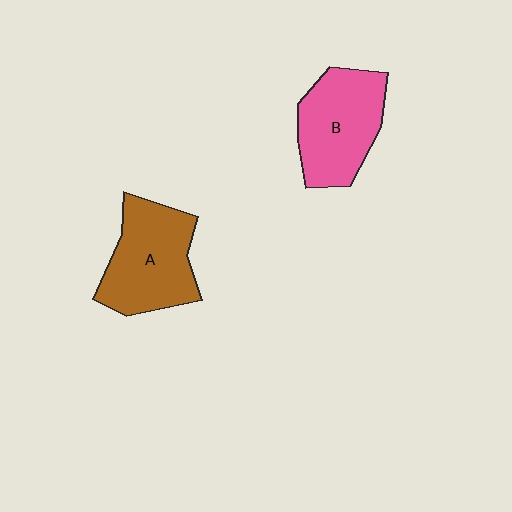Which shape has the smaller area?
Shape B (pink).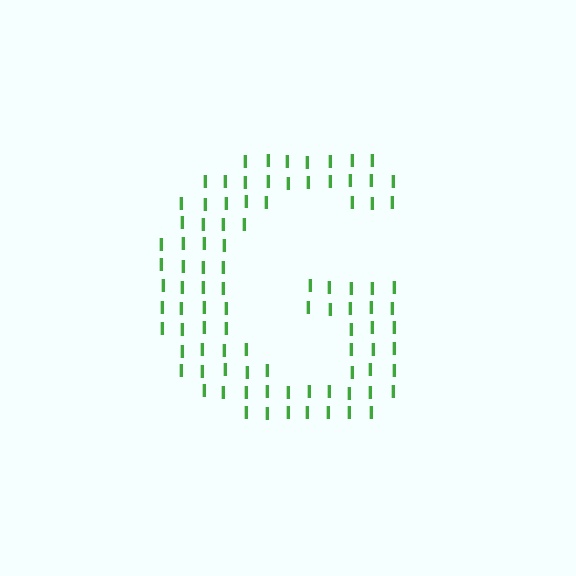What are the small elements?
The small elements are letter I's.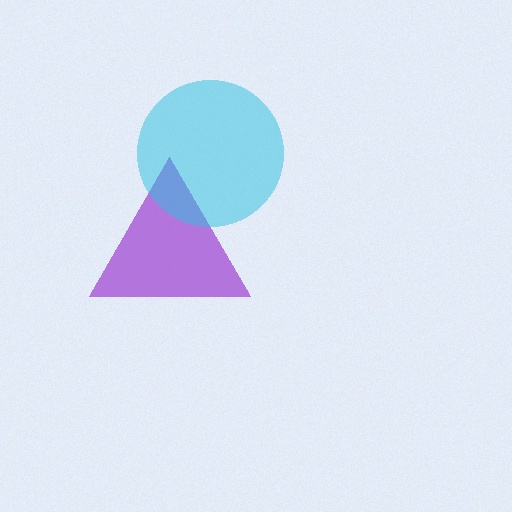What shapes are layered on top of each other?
The layered shapes are: a purple triangle, a cyan circle.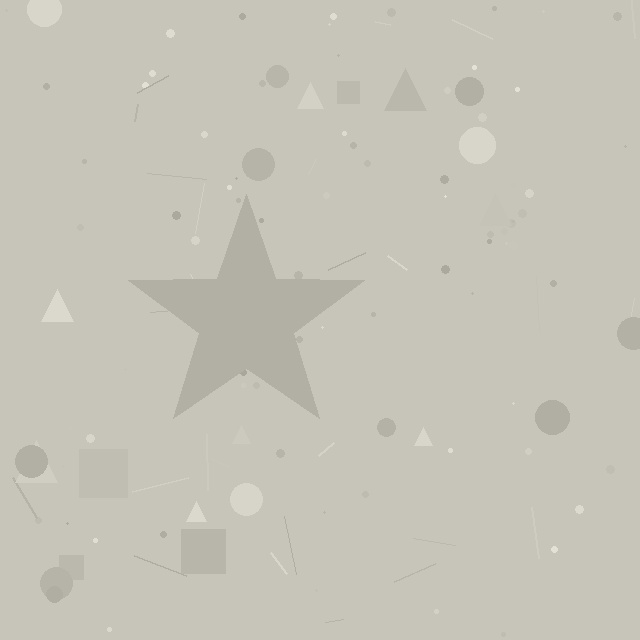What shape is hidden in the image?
A star is hidden in the image.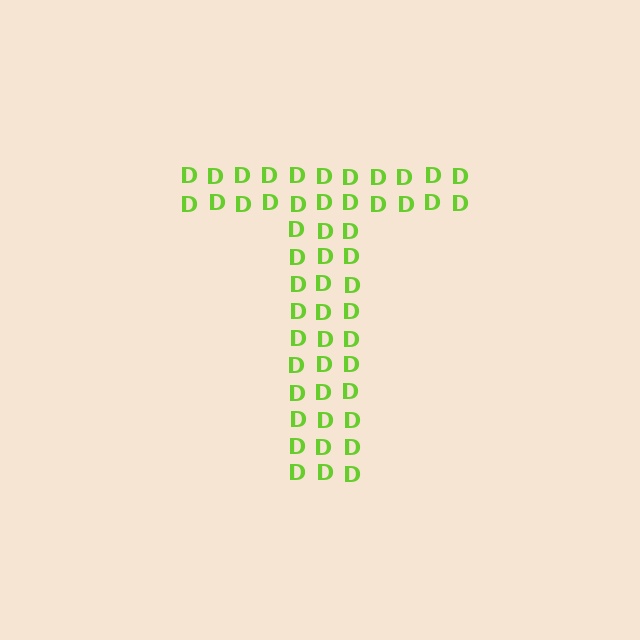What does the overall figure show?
The overall figure shows the letter T.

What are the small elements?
The small elements are letter D's.